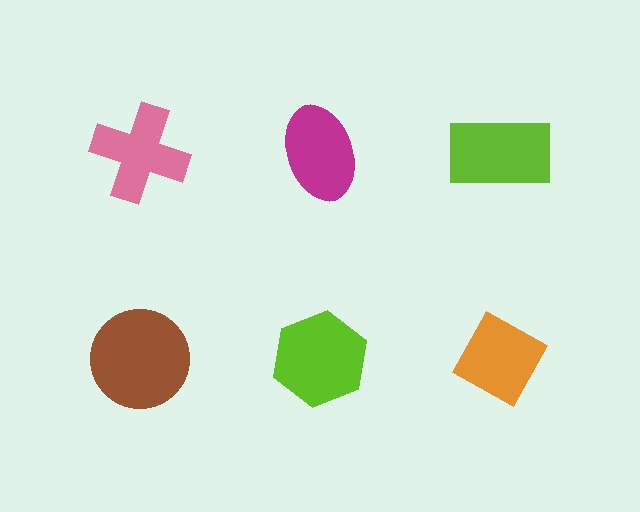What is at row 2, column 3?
An orange diamond.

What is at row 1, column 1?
A pink cross.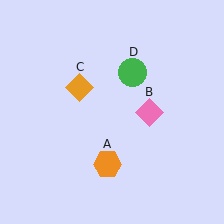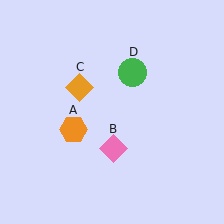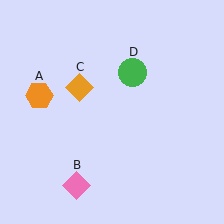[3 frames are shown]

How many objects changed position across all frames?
2 objects changed position: orange hexagon (object A), pink diamond (object B).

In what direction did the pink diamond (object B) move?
The pink diamond (object B) moved down and to the left.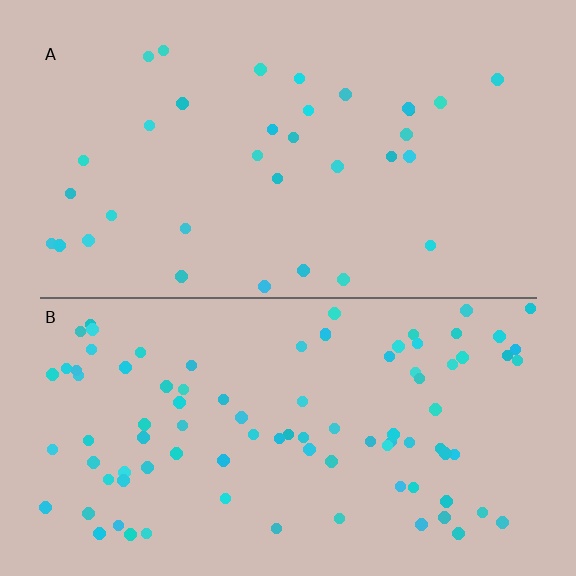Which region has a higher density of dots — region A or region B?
B (the bottom).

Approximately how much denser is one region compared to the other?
Approximately 2.7× — region B over region A.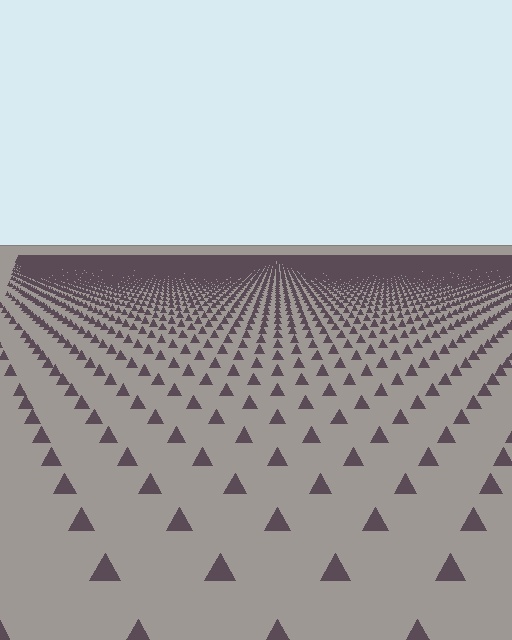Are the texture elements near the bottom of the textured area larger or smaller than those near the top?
Larger. Near the bottom, elements are closer to the viewer and appear at a bigger on-screen size.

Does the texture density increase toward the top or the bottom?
Density increases toward the top.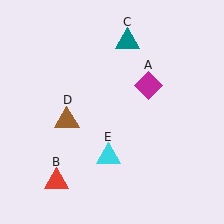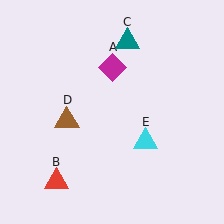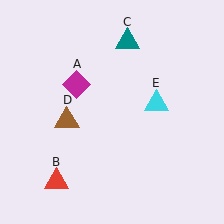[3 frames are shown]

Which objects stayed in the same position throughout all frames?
Red triangle (object B) and teal triangle (object C) and brown triangle (object D) remained stationary.